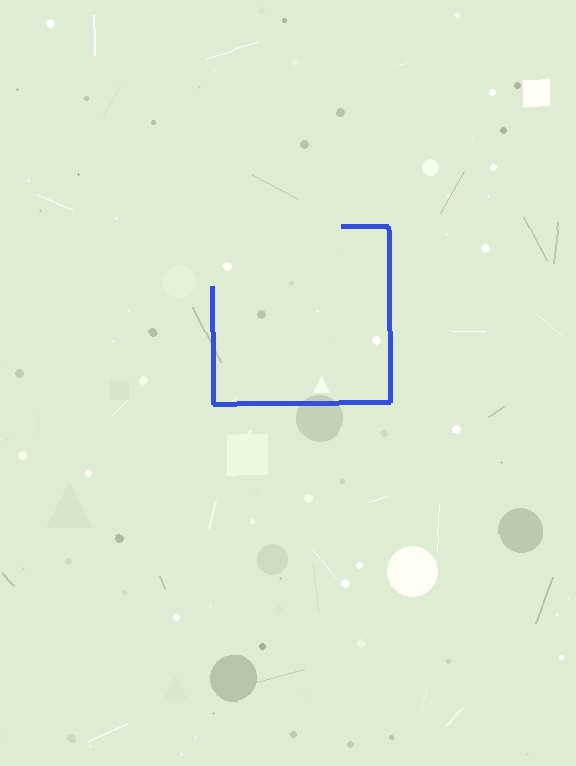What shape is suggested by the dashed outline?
The dashed outline suggests a square.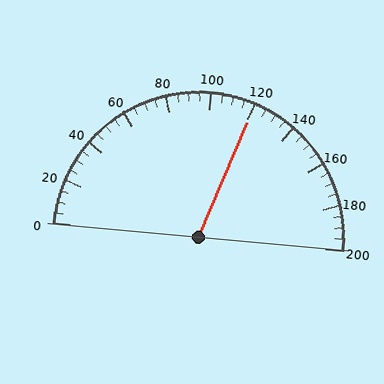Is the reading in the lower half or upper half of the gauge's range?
The reading is in the upper half of the range (0 to 200).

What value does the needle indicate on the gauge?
The needle indicates approximately 120.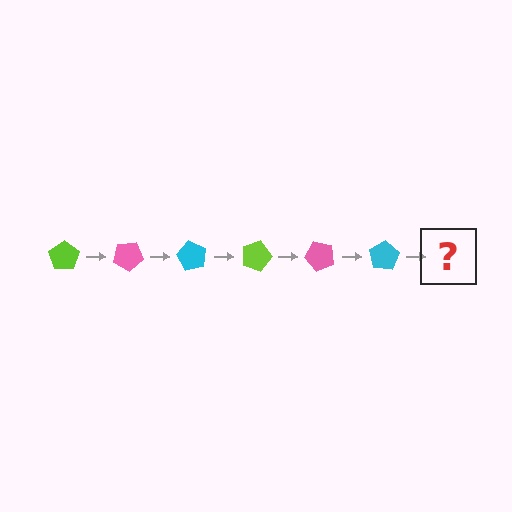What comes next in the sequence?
The next element should be a lime pentagon, rotated 180 degrees from the start.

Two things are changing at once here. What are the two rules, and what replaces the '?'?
The two rules are that it rotates 30 degrees each step and the color cycles through lime, pink, and cyan. The '?' should be a lime pentagon, rotated 180 degrees from the start.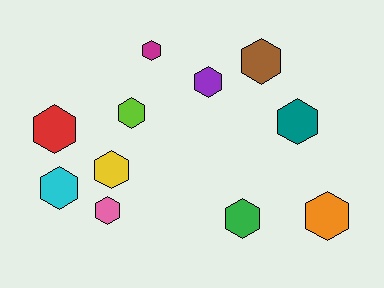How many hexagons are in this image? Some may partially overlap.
There are 11 hexagons.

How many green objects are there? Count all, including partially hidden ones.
There is 1 green object.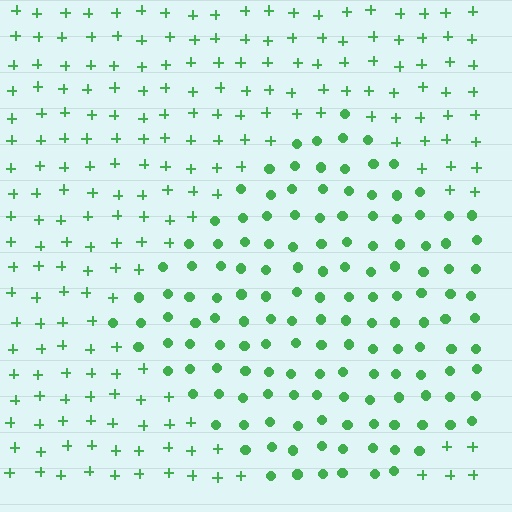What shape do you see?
I see a diamond.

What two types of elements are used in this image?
The image uses circles inside the diamond region and plus signs outside it.